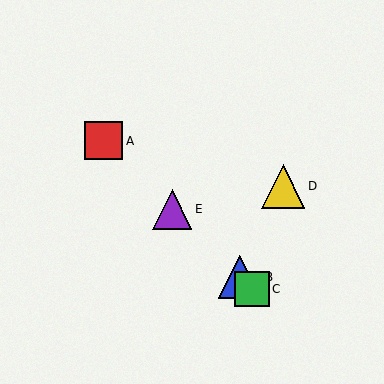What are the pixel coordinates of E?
Object E is at (172, 209).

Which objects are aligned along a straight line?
Objects A, B, C, E are aligned along a straight line.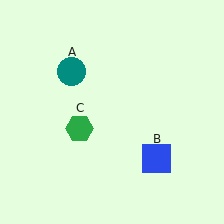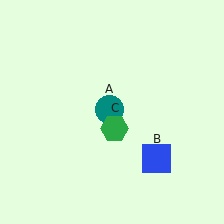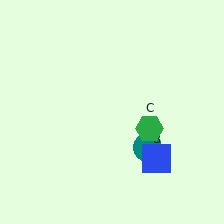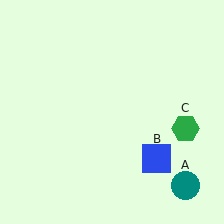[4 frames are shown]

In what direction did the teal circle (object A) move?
The teal circle (object A) moved down and to the right.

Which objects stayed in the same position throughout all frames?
Blue square (object B) remained stationary.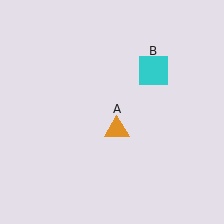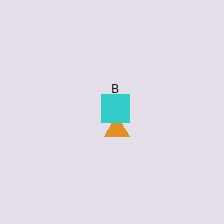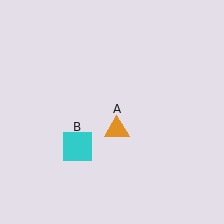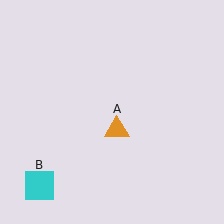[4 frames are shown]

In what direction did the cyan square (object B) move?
The cyan square (object B) moved down and to the left.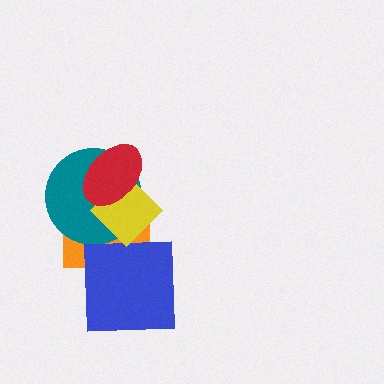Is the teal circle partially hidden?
Yes, it is partially covered by another shape.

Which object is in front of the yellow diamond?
The red ellipse is in front of the yellow diamond.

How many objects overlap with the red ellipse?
3 objects overlap with the red ellipse.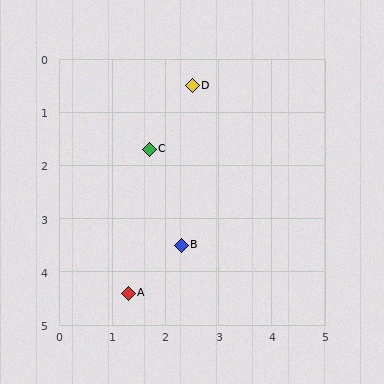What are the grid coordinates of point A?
Point A is at approximately (1.3, 4.4).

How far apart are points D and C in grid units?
Points D and C are about 1.4 grid units apart.